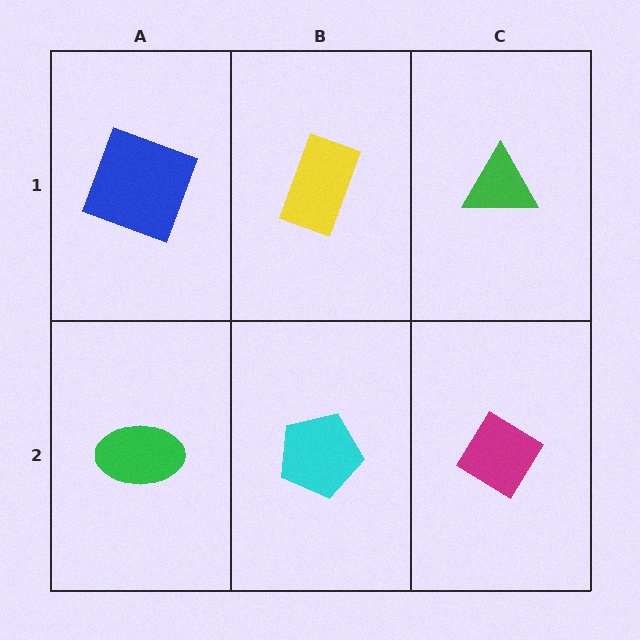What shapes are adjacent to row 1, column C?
A magenta diamond (row 2, column C), a yellow rectangle (row 1, column B).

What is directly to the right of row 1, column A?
A yellow rectangle.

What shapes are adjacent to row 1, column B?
A cyan pentagon (row 2, column B), a blue square (row 1, column A), a green triangle (row 1, column C).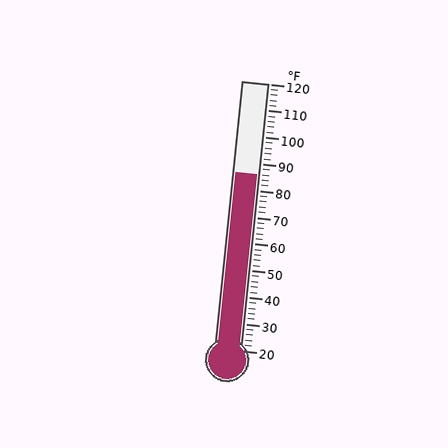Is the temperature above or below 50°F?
The temperature is above 50°F.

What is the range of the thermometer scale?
The thermometer scale ranges from 20°F to 120°F.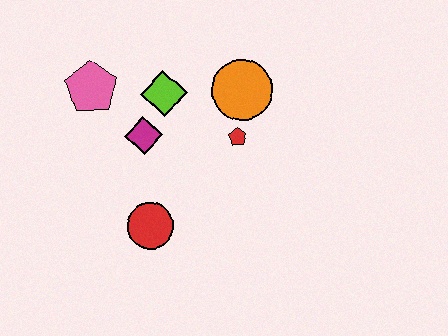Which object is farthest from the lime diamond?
The red circle is farthest from the lime diamond.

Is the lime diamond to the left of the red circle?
No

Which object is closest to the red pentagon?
The orange circle is closest to the red pentagon.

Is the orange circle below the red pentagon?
No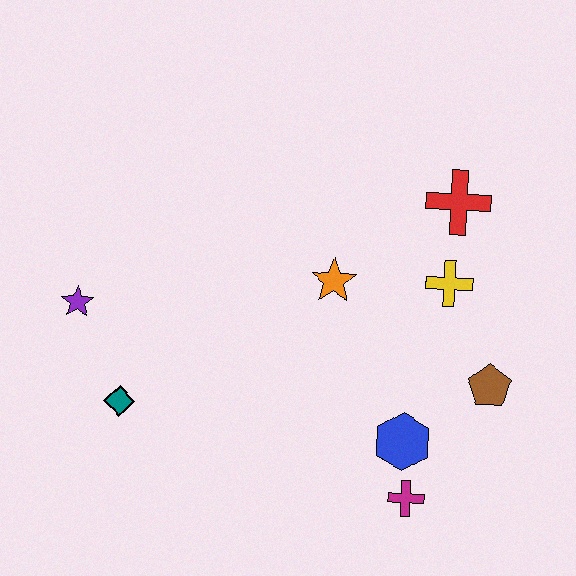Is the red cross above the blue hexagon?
Yes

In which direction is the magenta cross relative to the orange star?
The magenta cross is below the orange star.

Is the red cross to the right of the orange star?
Yes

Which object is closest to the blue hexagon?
The magenta cross is closest to the blue hexagon.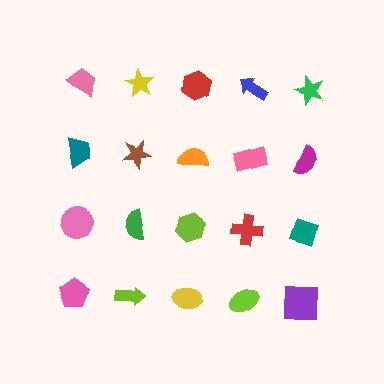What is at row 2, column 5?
A magenta semicircle.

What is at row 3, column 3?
A lime hexagon.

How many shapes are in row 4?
5 shapes.